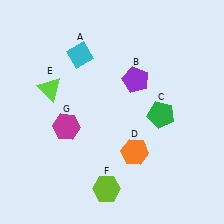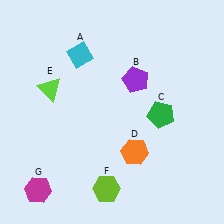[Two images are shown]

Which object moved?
The magenta hexagon (G) moved down.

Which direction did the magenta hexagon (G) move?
The magenta hexagon (G) moved down.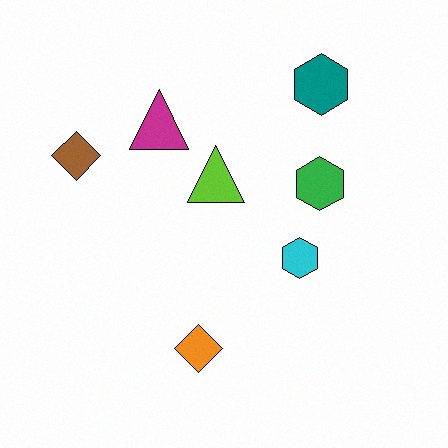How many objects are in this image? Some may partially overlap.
There are 7 objects.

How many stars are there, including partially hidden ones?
There are no stars.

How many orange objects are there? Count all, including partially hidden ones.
There is 1 orange object.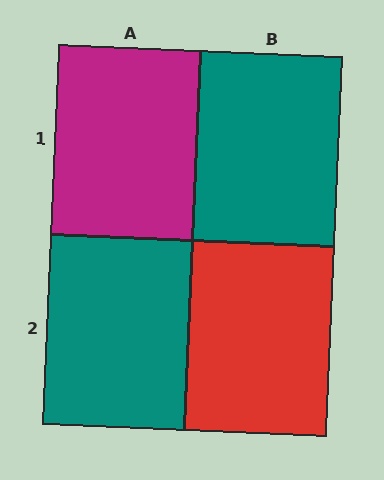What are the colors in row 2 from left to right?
Teal, red.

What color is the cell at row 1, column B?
Teal.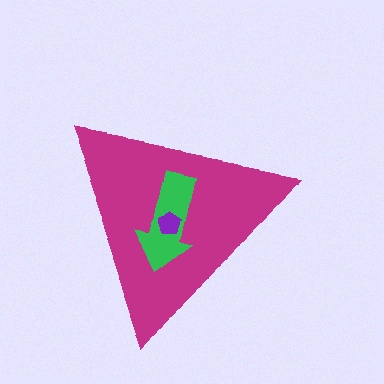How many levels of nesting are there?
3.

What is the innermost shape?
The purple pentagon.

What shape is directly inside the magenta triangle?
The green arrow.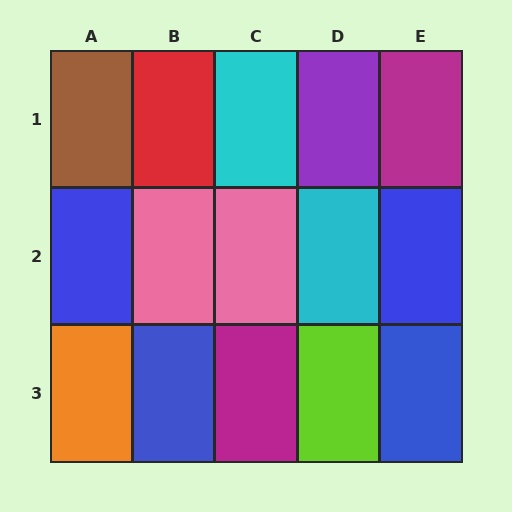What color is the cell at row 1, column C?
Cyan.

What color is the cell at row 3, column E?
Blue.